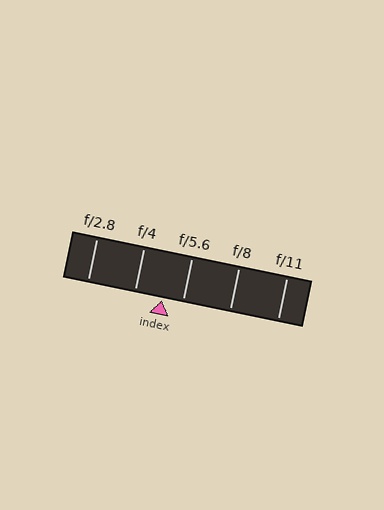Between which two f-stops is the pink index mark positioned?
The index mark is between f/4 and f/5.6.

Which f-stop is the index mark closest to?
The index mark is closest to f/5.6.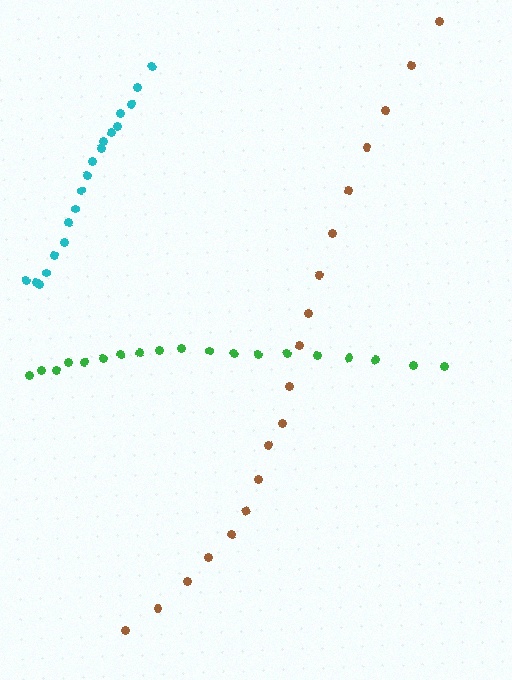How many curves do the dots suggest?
There are 3 distinct paths.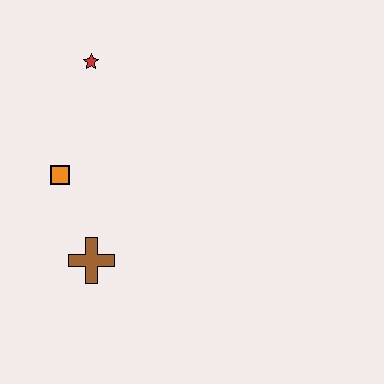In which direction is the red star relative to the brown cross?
The red star is above the brown cross.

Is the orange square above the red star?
No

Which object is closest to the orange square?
The brown cross is closest to the orange square.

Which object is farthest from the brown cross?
The red star is farthest from the brown cross.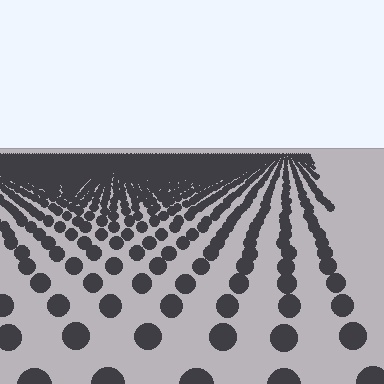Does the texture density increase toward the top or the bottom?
Density increases toward the top.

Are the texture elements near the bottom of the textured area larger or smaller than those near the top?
Larger. Near the bottom, elements are closer to the viewer and appear at a bigger on-screen size.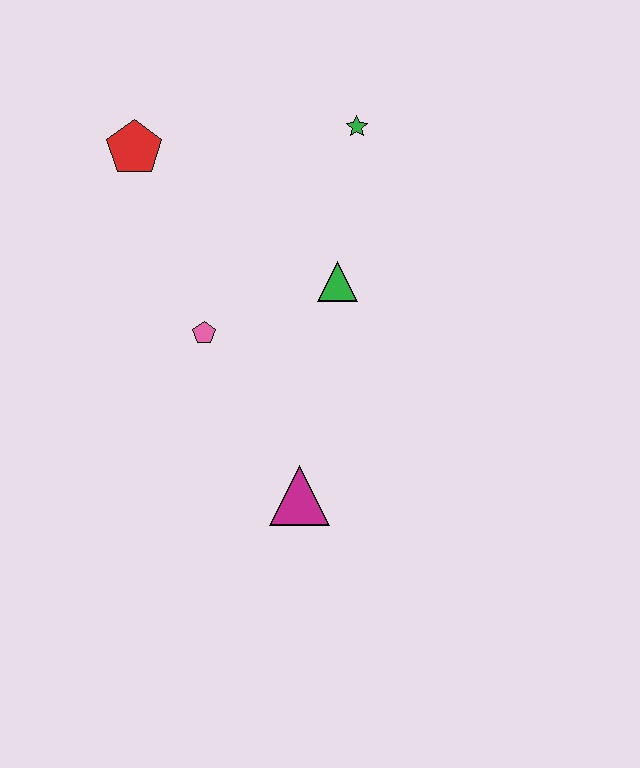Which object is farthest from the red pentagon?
The magenta triangle is farthest from the red pentagon.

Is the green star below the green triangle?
No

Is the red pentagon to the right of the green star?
No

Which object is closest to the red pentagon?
The pink pentagon is closest to the red pentagon.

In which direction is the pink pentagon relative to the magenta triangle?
The pink pentagon is above the magenta triangle.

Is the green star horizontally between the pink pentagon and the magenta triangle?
No